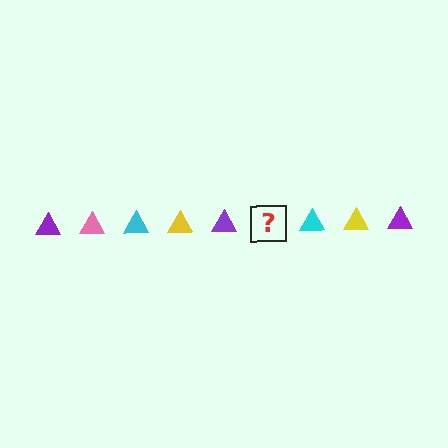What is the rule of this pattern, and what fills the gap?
The rule is that the pattern cycles through purple, pink, cyan, yellow triangles. The gap should be filled with a pink triangle.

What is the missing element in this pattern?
The missing element is a pink triangle.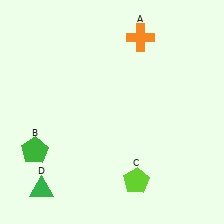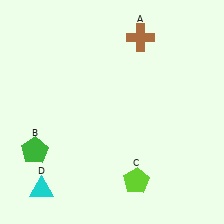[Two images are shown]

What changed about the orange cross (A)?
In Image 1, A is orange. In Image 2, it changed to brown.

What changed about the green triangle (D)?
In Image 1, D is green. In Image 2, it changed to cyan.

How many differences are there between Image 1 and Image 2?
There are 2 differences between the two images.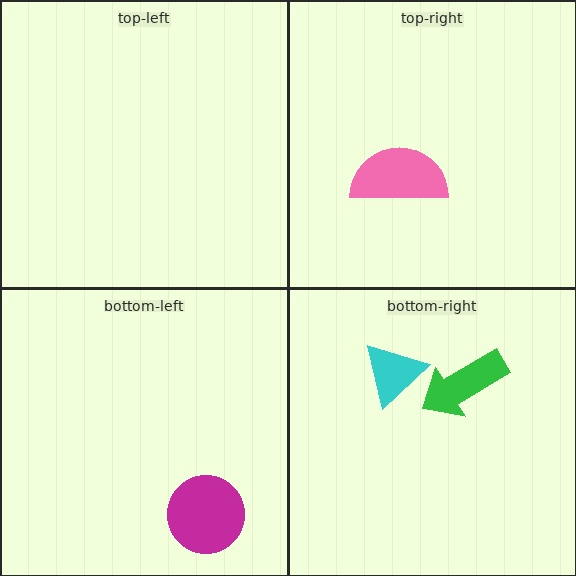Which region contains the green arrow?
The bottom-right region.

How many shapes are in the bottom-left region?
1.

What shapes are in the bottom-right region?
The green arrow, the cyan triangle.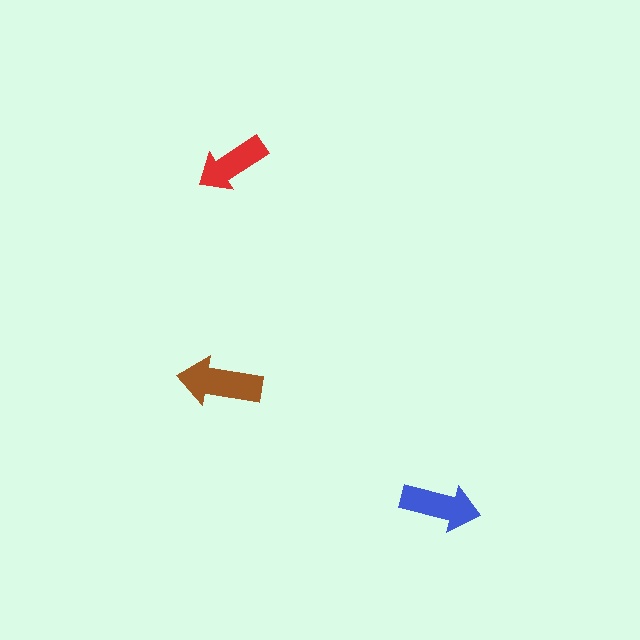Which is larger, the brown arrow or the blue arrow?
The brown one.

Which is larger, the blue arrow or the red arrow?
The blue one.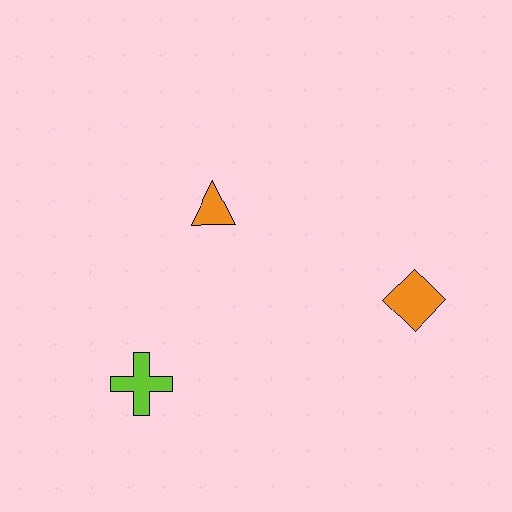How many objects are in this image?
There are 3 objects.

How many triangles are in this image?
There is 1 triangle.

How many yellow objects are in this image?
There are no yellow objects.